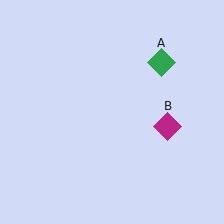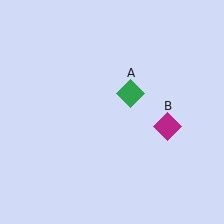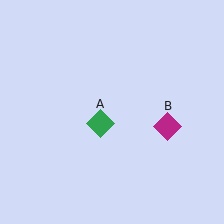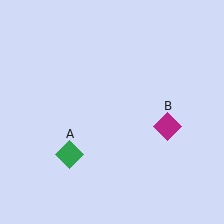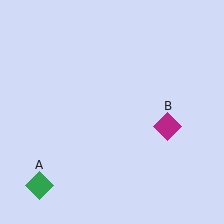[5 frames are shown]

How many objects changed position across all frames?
1 object changed position: green diamond (object A).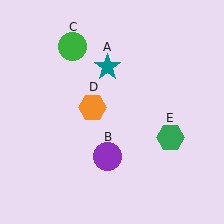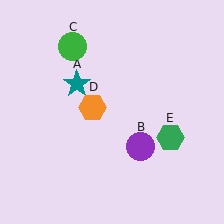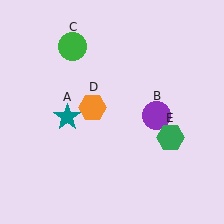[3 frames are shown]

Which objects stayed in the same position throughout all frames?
Green circle (object C) and orange hexagon (object D) and green hexagon (object E) remained stationary.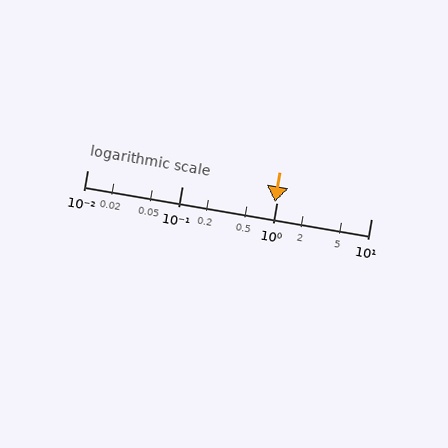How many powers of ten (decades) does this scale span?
The scale spans 3 decades, from 0.01 to 10.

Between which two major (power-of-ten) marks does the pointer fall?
The pointer is between 0.1 and 1.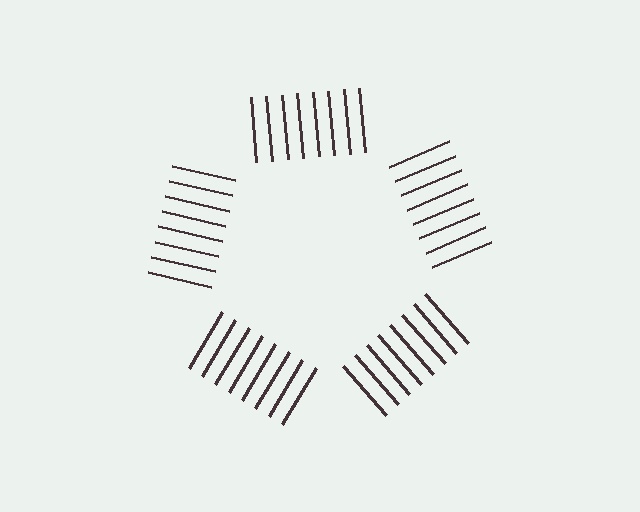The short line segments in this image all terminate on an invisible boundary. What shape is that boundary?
An illusory pentagon — the line segments terminate on its edges but no continuous stroke is drawn.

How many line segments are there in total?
40 — 8 along each of the 5 edges.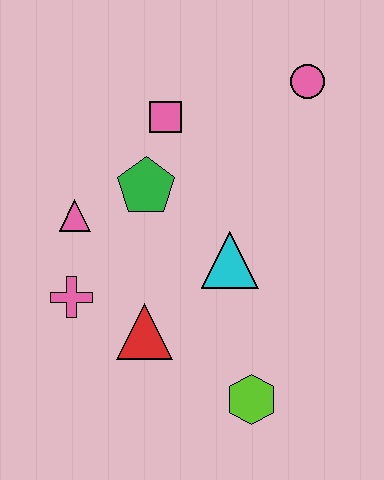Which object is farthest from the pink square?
The lime hexagon is farthest from the pink square.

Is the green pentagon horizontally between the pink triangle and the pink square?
Yes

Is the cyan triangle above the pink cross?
Yes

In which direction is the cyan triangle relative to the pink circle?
The cyan triangle is below the pink circle.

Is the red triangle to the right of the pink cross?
Yes